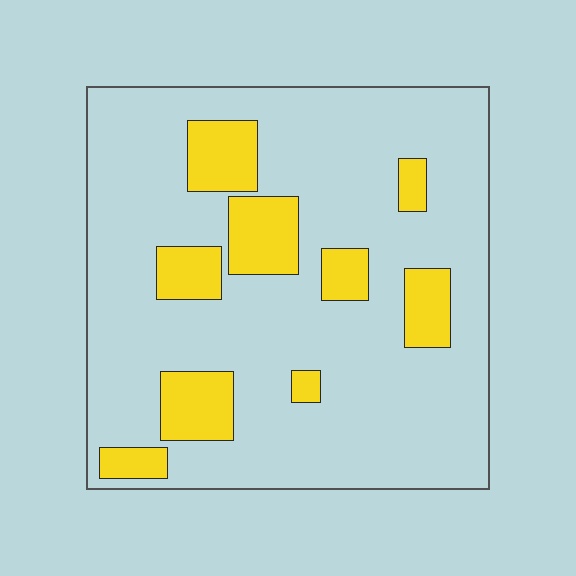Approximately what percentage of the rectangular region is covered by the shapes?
Approximately 20%.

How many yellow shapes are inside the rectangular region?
9.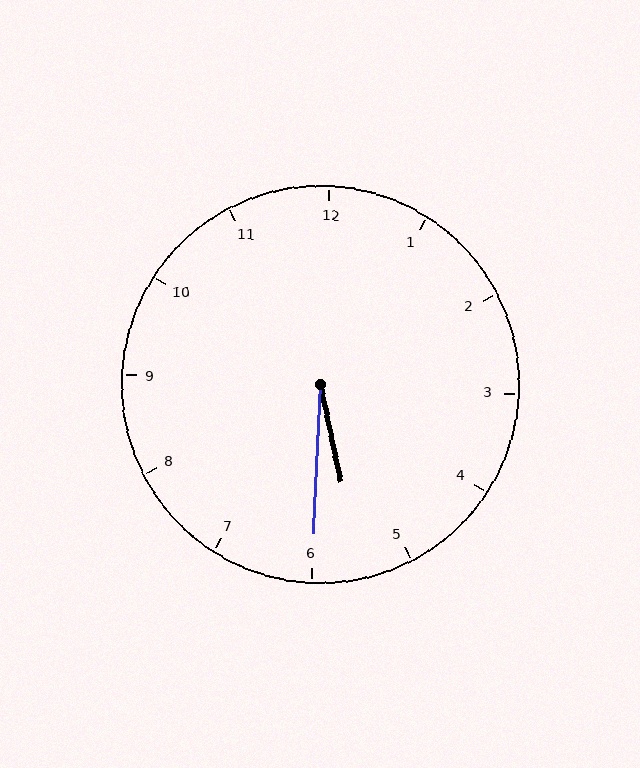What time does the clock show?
5:30.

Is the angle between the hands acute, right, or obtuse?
It is acute.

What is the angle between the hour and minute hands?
Approximately 15 degrees.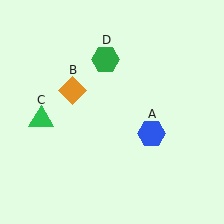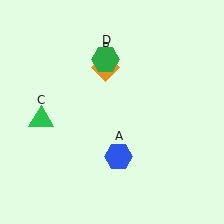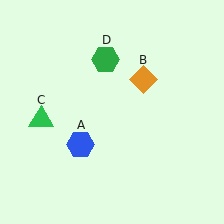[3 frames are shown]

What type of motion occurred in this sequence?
The blue hexagon (object A), orange diamond (object B) rotated clockwise around the center of the scene.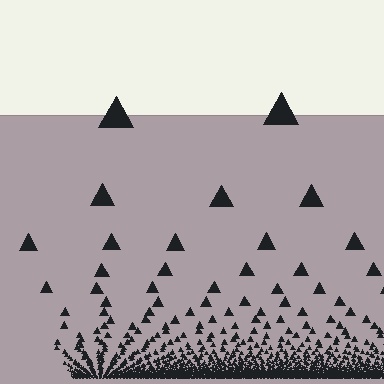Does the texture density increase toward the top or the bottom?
Density increases toward the bottom.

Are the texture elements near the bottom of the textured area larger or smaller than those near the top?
Smaller. The gradient is inverted — elements near the bottom are smaller and denser.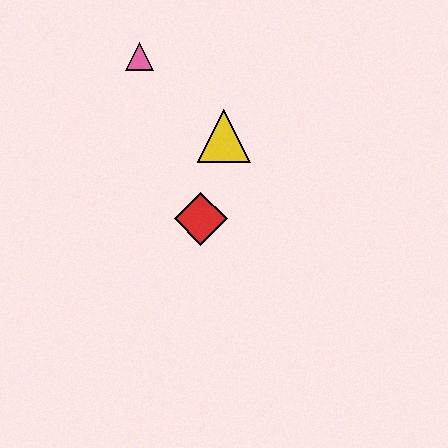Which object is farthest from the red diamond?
The pink triangle is farthest from the red diamond.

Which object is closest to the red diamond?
The yellow triangle is closest to the red diamond.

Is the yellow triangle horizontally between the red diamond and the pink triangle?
No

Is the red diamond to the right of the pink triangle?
Yes